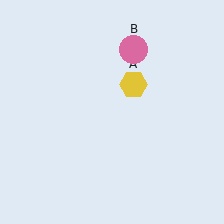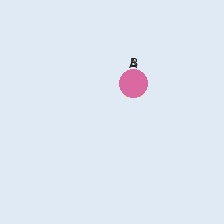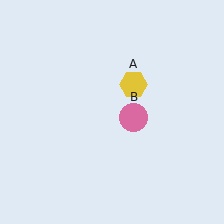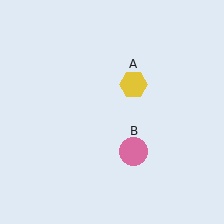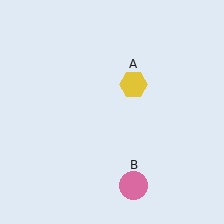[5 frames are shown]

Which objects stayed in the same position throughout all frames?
Yellow hexagon (object A) remained stationary.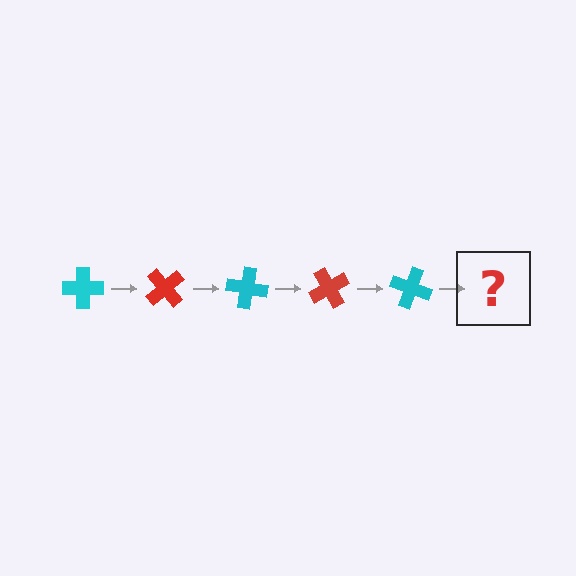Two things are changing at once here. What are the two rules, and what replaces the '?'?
The two rules are that it rotates 50 degrees each step and the color cycles through cyan and red. The '?' should be a red cross, rotated 250 degrees from the start.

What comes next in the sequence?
The next element should be a red cross, rotated 250 degrees from the start.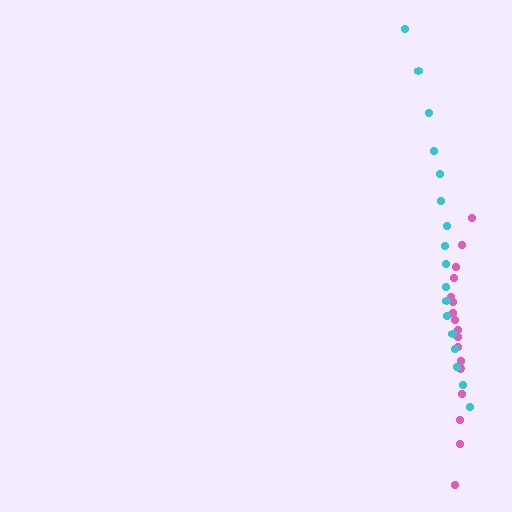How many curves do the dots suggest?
There are 2 distinct paths.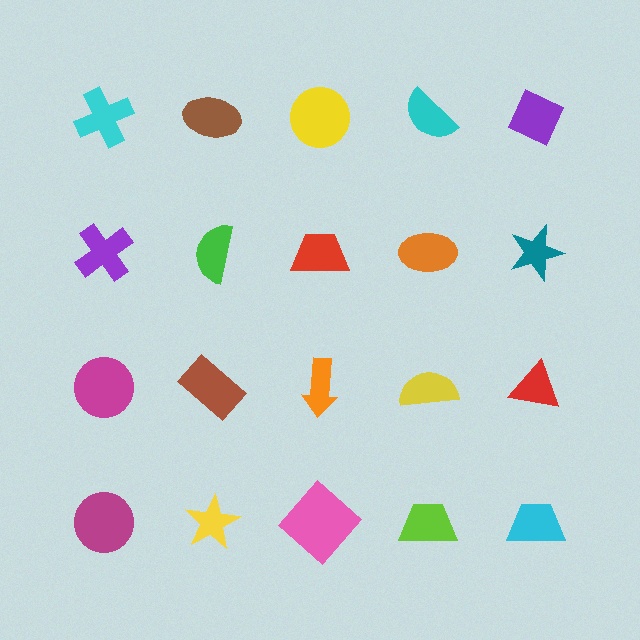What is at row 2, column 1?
A purple cross.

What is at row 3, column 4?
A yellow semicircle.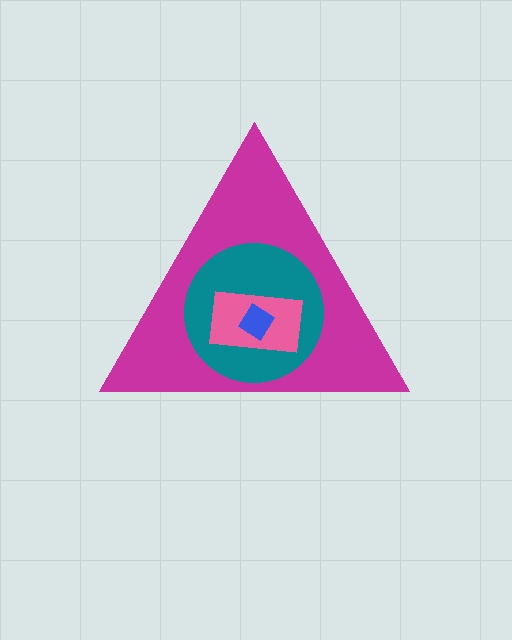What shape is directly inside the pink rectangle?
The blue diamond.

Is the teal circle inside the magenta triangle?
Yes.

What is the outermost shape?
The magenta triangle.